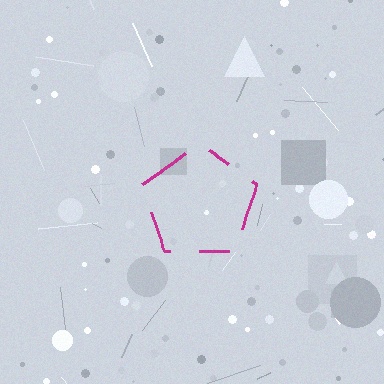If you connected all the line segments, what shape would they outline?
They would outline a pentagon.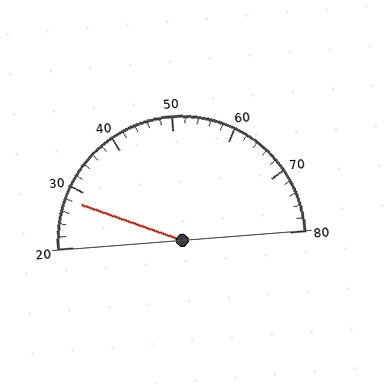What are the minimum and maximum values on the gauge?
The gauge ranges from 20 to 80.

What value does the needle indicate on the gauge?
The needle indicates approximately 28.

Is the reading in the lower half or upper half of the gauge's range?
The reading is in the lower half of the range (20 to 80).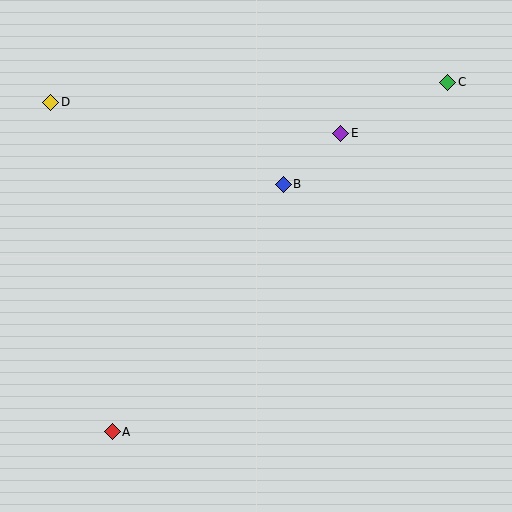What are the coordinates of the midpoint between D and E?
The midpoint between D and E is at (196, 118).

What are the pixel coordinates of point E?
Point E is at (341, 133).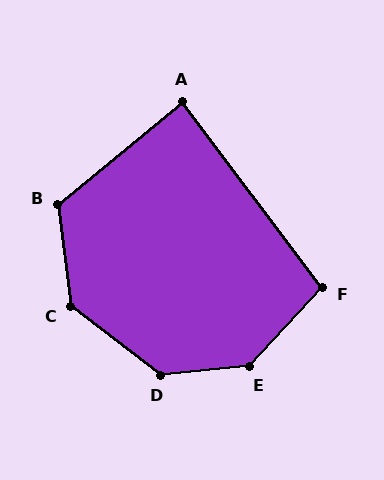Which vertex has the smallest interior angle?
A, at approximately 87 degrees.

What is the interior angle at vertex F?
Approximately 100 degrees (obtuse).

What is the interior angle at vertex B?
Approximately 123 degrees (obtuse).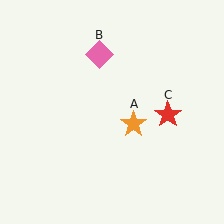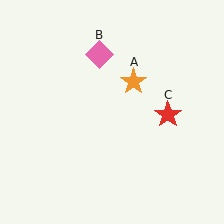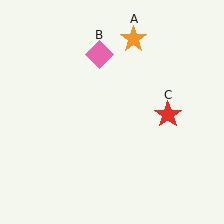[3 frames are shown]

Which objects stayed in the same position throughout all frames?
Pink diamond (object B) and red star (object C) remained stationary.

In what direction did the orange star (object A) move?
The orange star (object A) moved up.